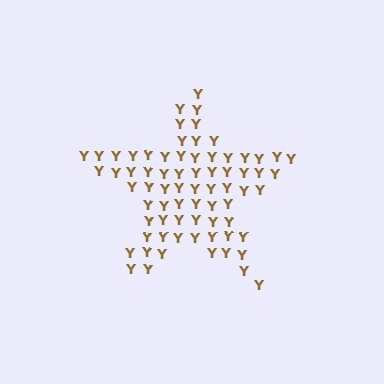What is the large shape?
The large shape is a star.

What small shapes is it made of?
It is made of small letter Y's.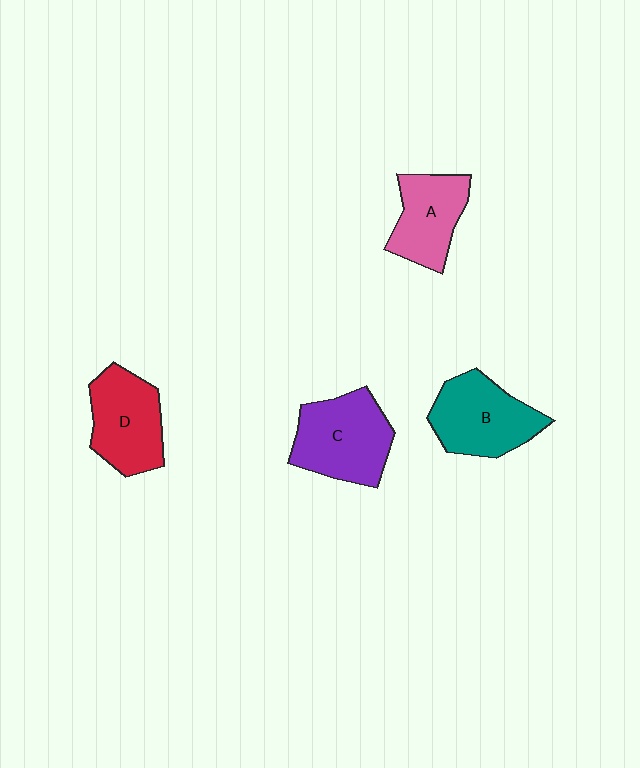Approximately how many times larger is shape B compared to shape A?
Approximately 1.2 times.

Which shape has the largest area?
Shape C (purple).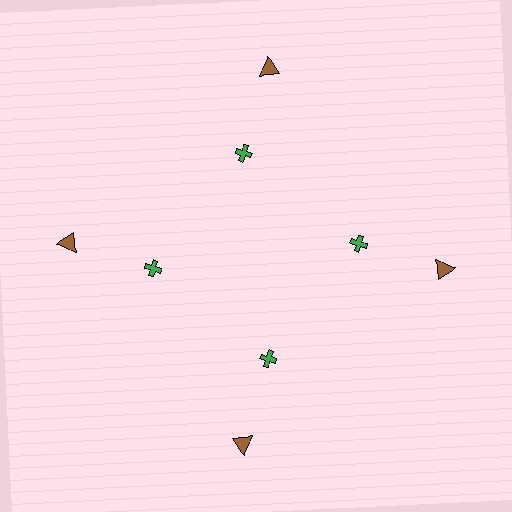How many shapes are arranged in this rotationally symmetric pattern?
There are 8 shapes, arranged in 4 groups of 2.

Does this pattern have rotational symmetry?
Yes, this pattern has 4-fold rotational symmetry. It looks the same after rotating 90 degrees around the center.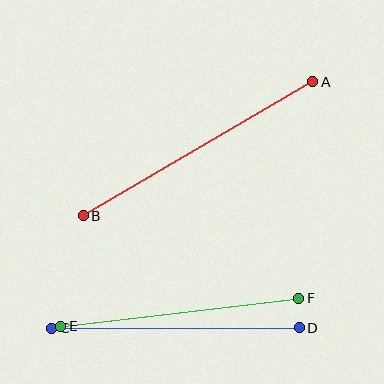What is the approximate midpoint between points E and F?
The midpoint is at approximately (180, 312) pixels.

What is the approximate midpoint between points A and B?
The midpoint is at approximately (198, 149) pixels.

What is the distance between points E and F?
The distance is approximately 240 pixels.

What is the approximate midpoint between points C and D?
The midpoint is at approximately (176, 328) pixels.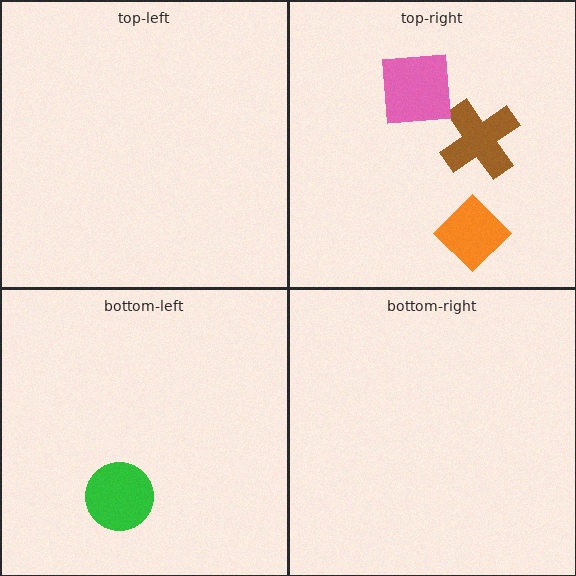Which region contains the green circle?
The bottom-left region.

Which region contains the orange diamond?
The top-right region.